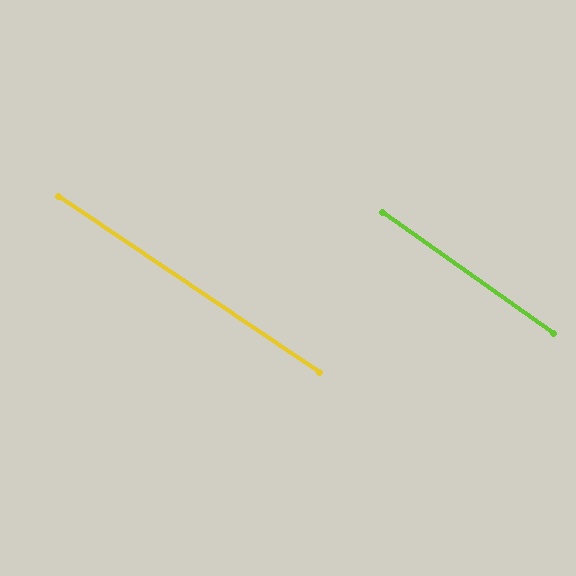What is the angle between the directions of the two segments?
Approximately 1 degree.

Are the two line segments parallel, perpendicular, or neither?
Parallel — their directions differ by only 1.3°.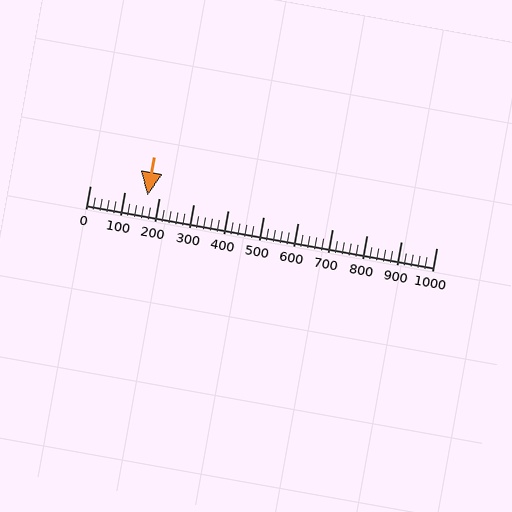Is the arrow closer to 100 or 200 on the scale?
The arrow is closer to 200.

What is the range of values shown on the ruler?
The ruler shows values from 0 to 1000.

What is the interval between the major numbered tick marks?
The major tick marks are spaced 100 units apart.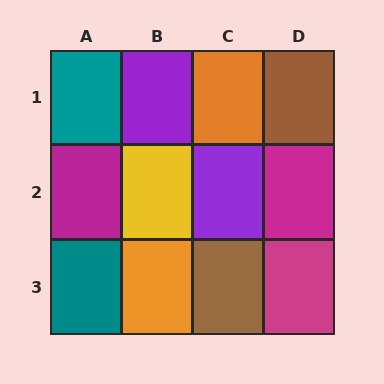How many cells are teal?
2 cells are teal.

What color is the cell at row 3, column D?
Magenta.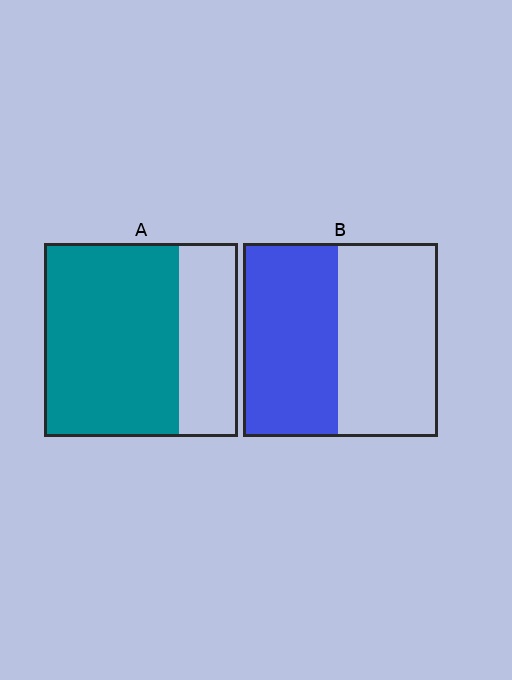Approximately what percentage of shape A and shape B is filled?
A is approximately 70% and B is approximately 50%.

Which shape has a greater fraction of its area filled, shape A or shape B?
Shape A.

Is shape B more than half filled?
Roughly half.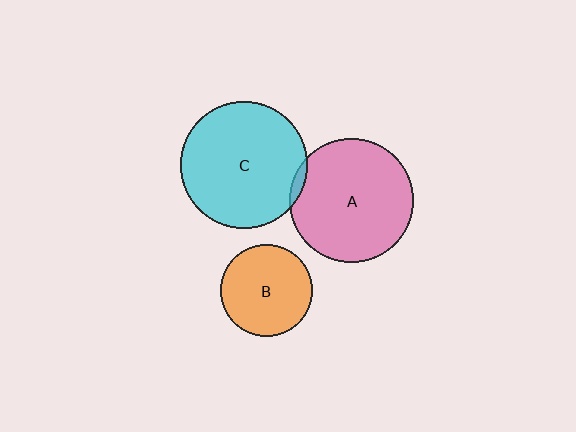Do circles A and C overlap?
Yes.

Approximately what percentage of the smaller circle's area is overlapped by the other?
Approximately 5%.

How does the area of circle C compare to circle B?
Approximately 1.9 times.